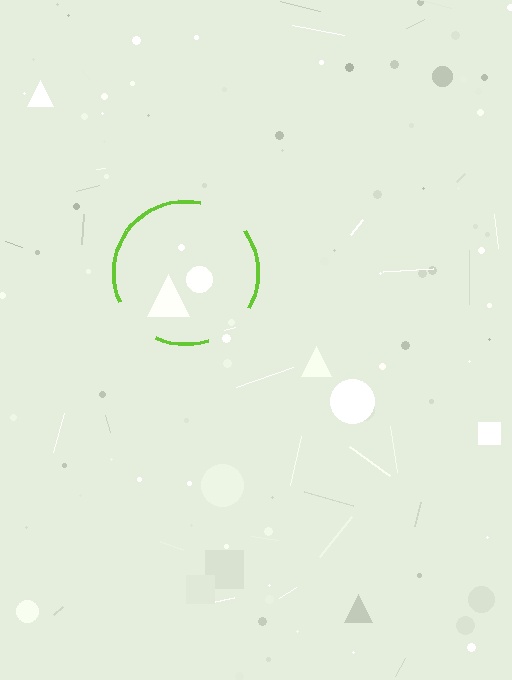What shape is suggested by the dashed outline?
The dashed outline suggests a circle.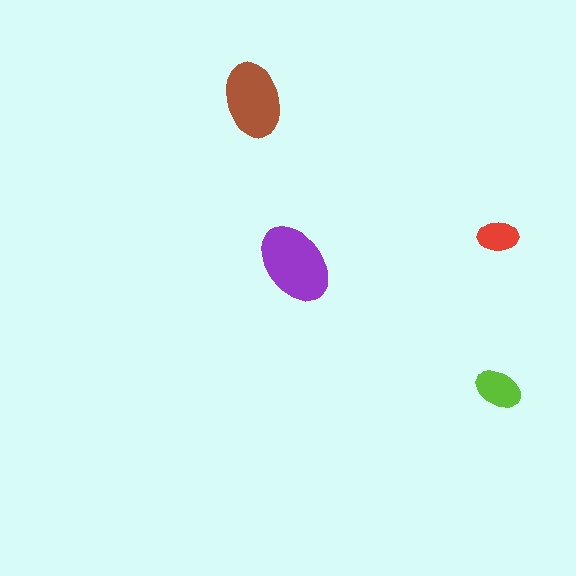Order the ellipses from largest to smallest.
the purple one, the brown one, the lime one, the red one.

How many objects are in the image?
There are 4 objects in the image.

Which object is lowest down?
The lime ellipse is bottommost.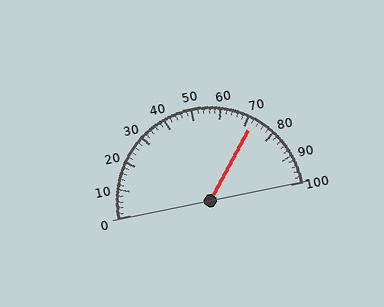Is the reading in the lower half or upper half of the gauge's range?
The reading is in the upper half of the range (0 to 100).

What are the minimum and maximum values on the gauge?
The gauge ranges from 0 to 100.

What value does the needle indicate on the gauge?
The needle indicates approximately 72.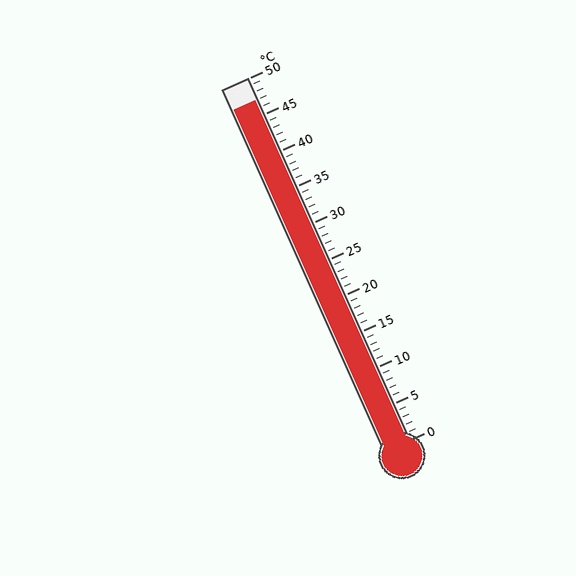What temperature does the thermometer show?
The thermometer shows approximately 47°C.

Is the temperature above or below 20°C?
The temperature is above 20°C.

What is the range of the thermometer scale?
The thermometer scale ranges from 0°C to 50°C.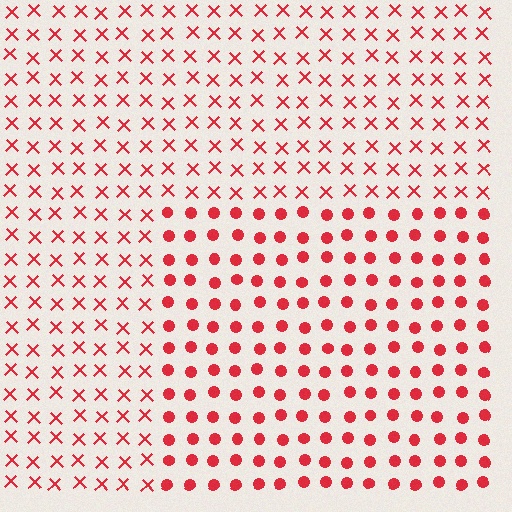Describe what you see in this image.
The image is filled with small red elements arranged in a uniform grid. A rectangle-shaped region contains circles, while the surrounding area contains X marks. The boundary is defined purely by the change in element shape.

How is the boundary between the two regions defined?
The boundary is defined by a change in element shape: circles inside vs. X marks outside. All elements share the same color and spacing.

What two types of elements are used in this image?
The image uses circles inside the rectangle region and X marks outside it.